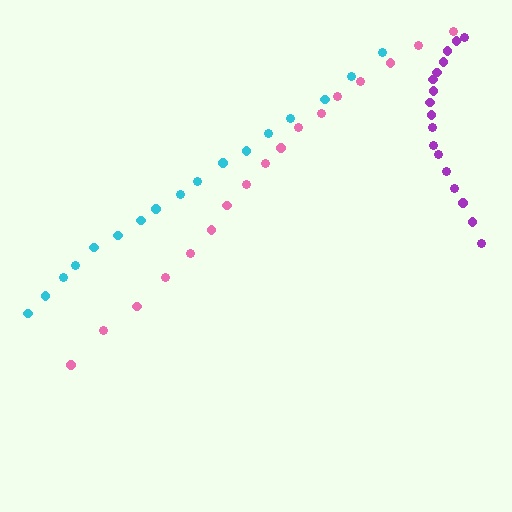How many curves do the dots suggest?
There are 3 distinct paths.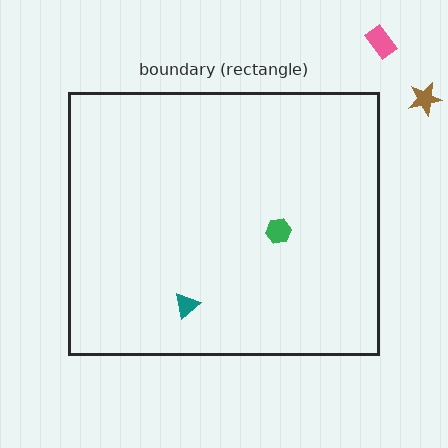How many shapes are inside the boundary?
2 inside, 2 outside.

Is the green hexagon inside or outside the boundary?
Inside.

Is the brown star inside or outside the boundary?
Outside.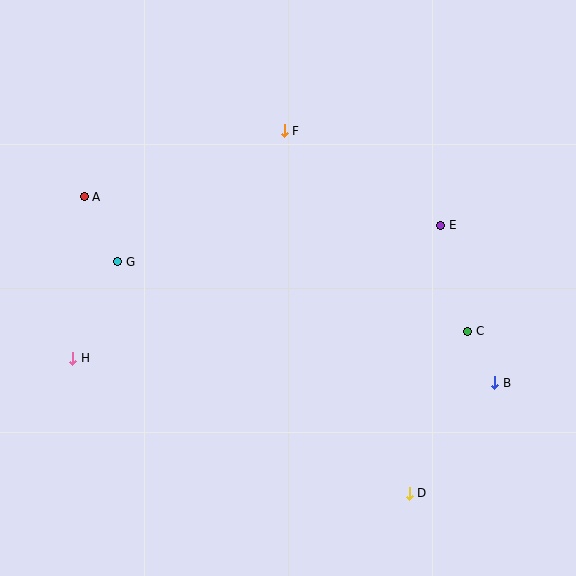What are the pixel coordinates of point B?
Point B is at (495, 383).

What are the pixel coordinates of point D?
Point D is at (409, 493).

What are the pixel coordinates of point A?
Point A is at (84, 197).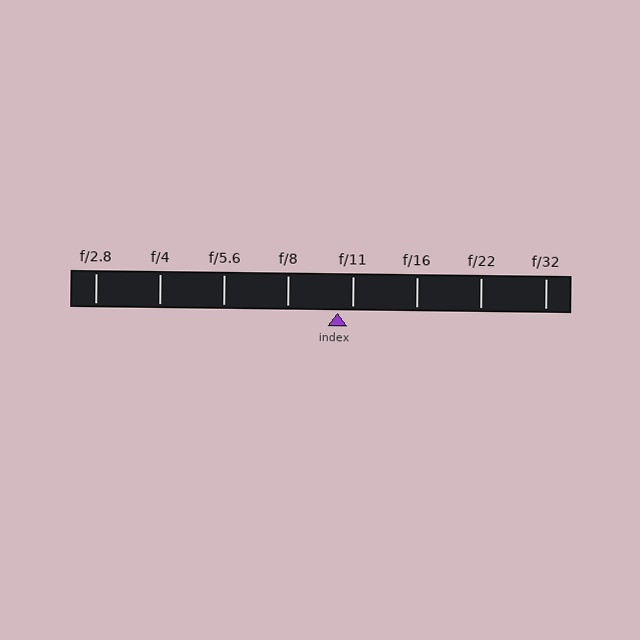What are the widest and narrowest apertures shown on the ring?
The widest aperture shown is f/2.8 and the narrowest is f/32.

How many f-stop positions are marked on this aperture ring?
There are 8 f-stop positions marked.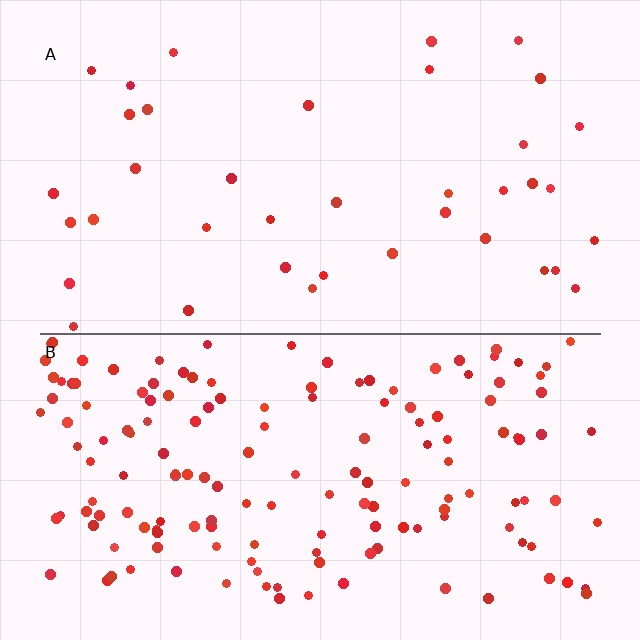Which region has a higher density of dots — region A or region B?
B (the bottom).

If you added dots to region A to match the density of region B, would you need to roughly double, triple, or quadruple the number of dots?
Approximately quadruple.